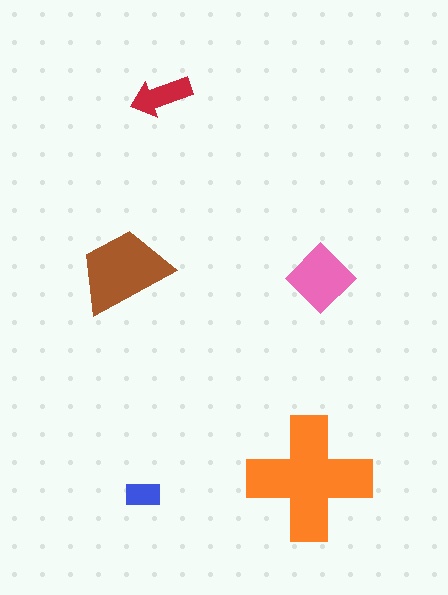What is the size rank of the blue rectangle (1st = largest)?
5th.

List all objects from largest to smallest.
The orange cross, the brown trapezoid, the pink diamond, the red arrow, the blue rectangle.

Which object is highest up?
The red arrow is topmost.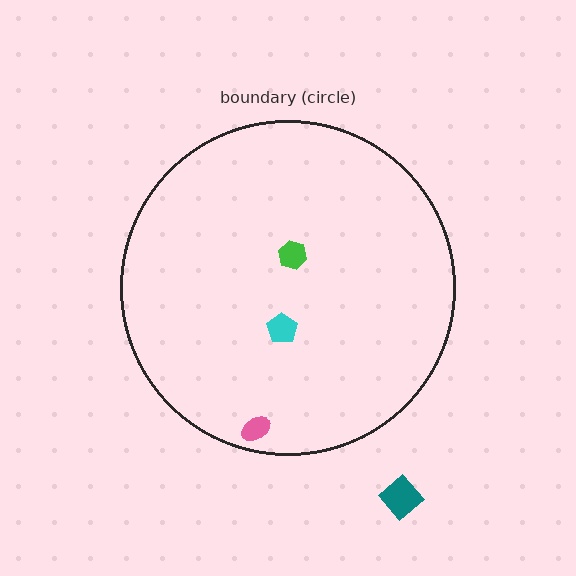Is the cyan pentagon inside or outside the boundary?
Inside.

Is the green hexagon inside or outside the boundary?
Inside.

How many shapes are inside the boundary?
3 inside, 1 outside.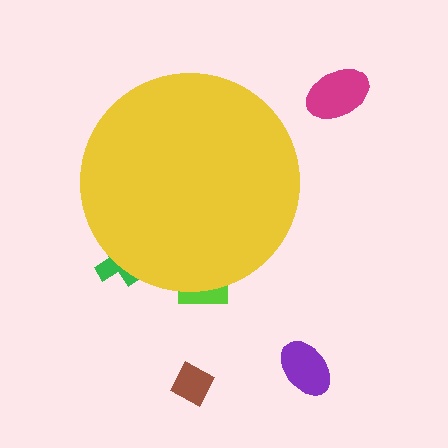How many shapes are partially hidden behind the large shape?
2 shapes are partially hidden.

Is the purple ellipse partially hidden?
No, the purple ellipse is fully visible.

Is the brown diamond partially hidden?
No, the brown diamond is fully visible.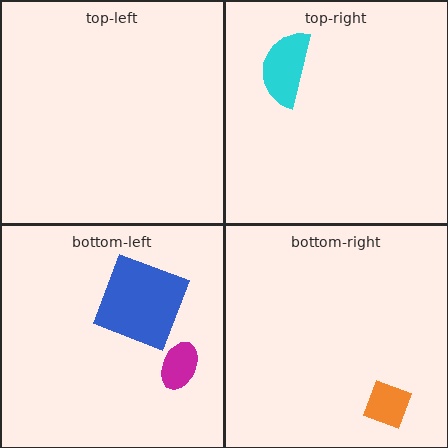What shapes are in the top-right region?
The cyan semicircle.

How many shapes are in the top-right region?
1.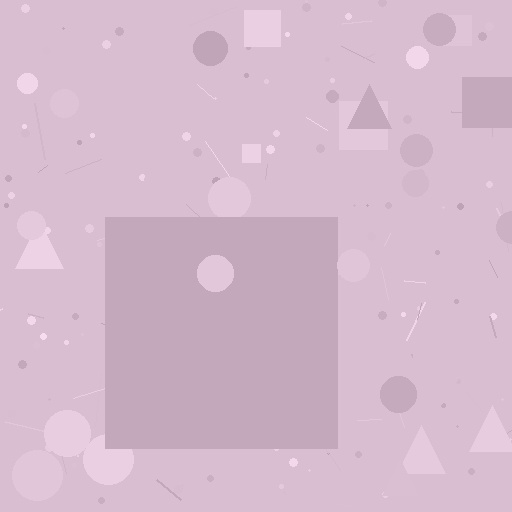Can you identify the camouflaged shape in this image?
The camouflaged shape is a square.